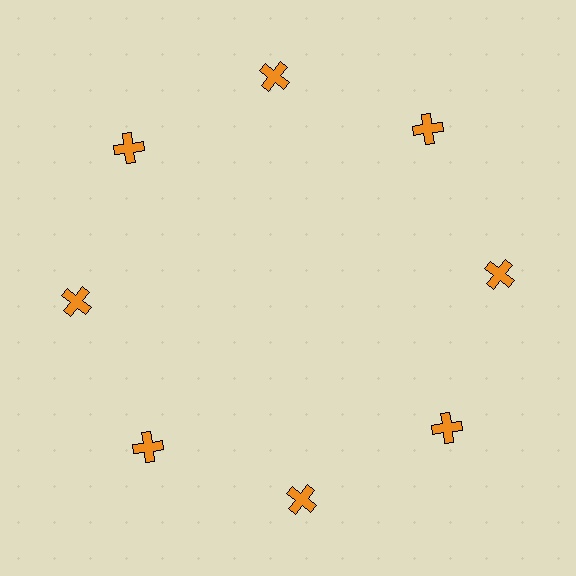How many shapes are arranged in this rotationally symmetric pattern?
There are 8 shapes, arranged in 8 groups of 1.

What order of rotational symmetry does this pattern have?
This pattern has 8-fold rotational symmetry.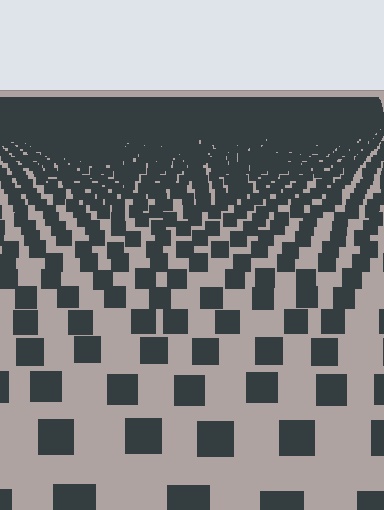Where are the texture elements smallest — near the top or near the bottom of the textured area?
Near the top.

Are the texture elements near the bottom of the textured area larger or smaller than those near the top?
Larger. Near the bottom, elements are closer to the viewer and appear at a bigger on-screen size.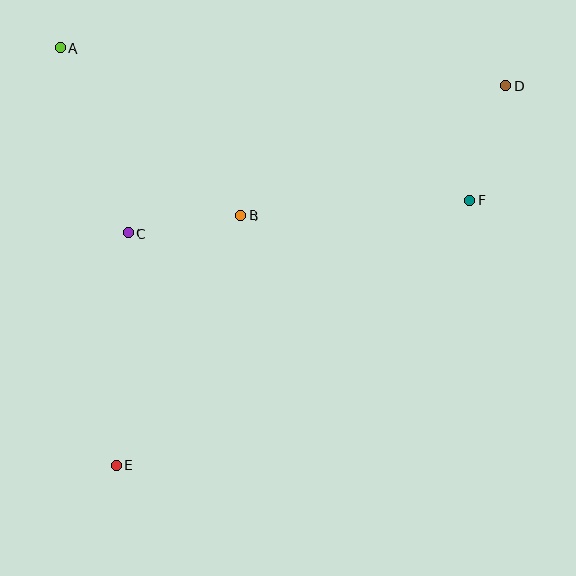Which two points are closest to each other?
Points B and C are closest to each other.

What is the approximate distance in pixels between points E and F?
The distance between E and F is approximately 442 pixels.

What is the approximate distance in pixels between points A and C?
The distance between A and C is approximately 197 pixels.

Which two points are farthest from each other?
Points D and E are farthest from each other.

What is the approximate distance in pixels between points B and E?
The distance between B and E is approximately 279 pixels.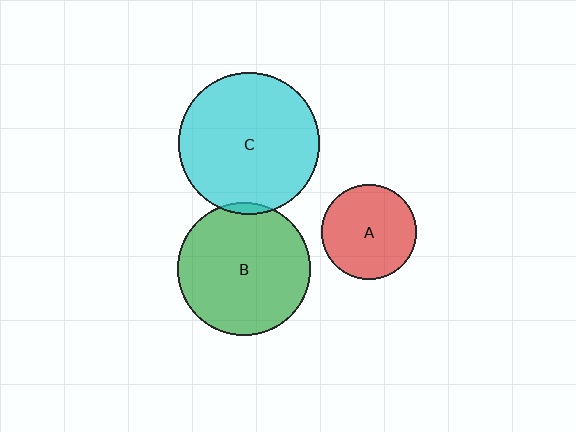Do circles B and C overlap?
Yes.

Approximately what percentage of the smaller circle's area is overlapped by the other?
Approximately 5%.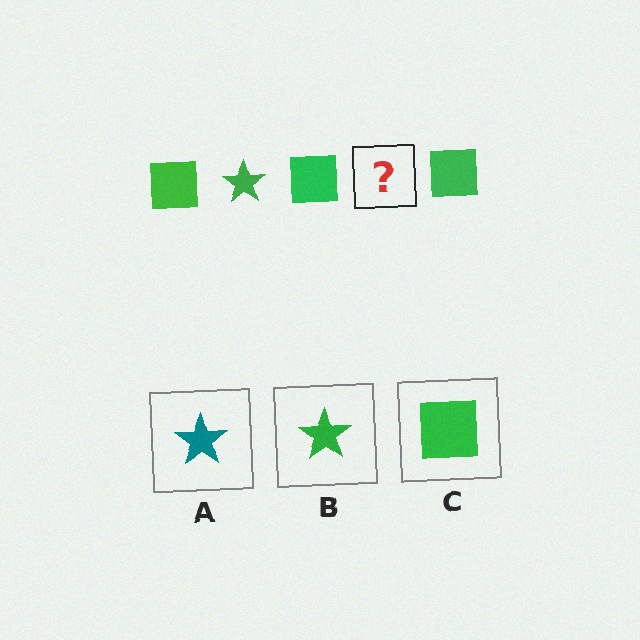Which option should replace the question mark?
Option B.